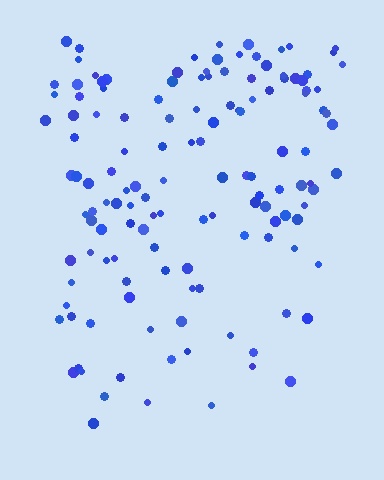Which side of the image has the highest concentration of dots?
The top.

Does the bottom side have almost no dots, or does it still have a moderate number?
Still a moderate number, just noticeably fewer than the top.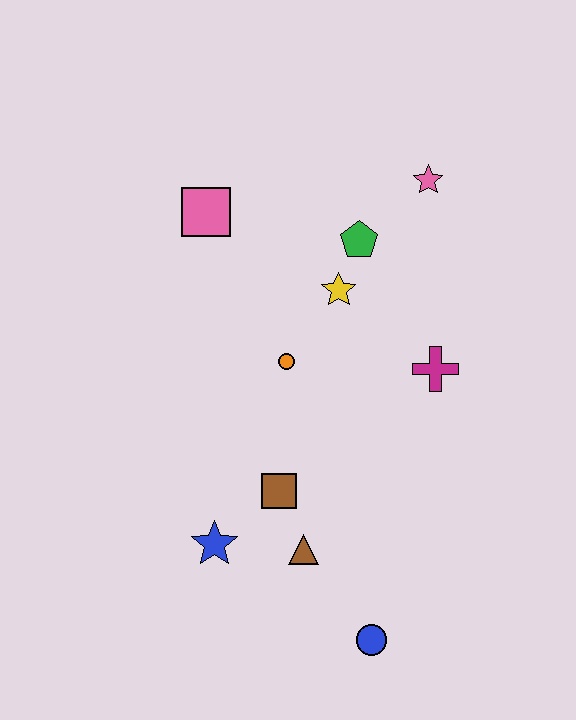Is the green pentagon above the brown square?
Yes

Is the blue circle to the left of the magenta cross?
Yes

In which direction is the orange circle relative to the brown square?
The orange circle is above the brown square.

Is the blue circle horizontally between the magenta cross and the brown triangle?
Yes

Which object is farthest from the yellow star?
The blue circle is farthest from the yellow star.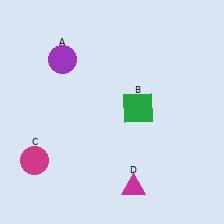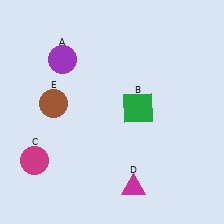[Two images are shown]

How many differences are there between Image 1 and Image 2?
There is 1 difference between the two images.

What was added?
A brown circle (E) was added in Image 2.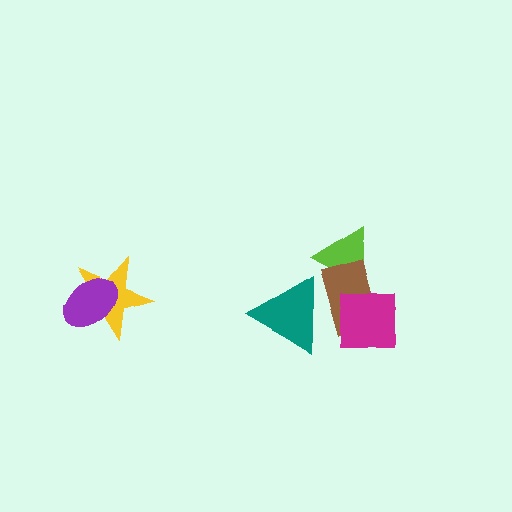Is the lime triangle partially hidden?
Yes, it is partially covered by another shape.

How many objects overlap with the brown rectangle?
3 objects overlap with the brown rectangle.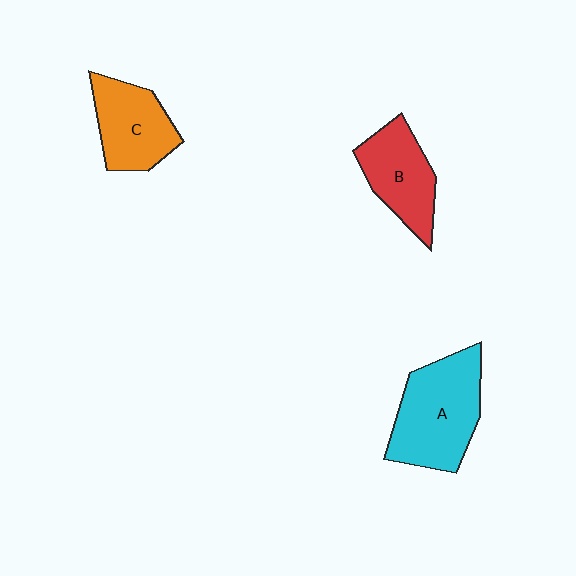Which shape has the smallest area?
Shape B (red).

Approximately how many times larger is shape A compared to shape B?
Approximately 1.4 times.